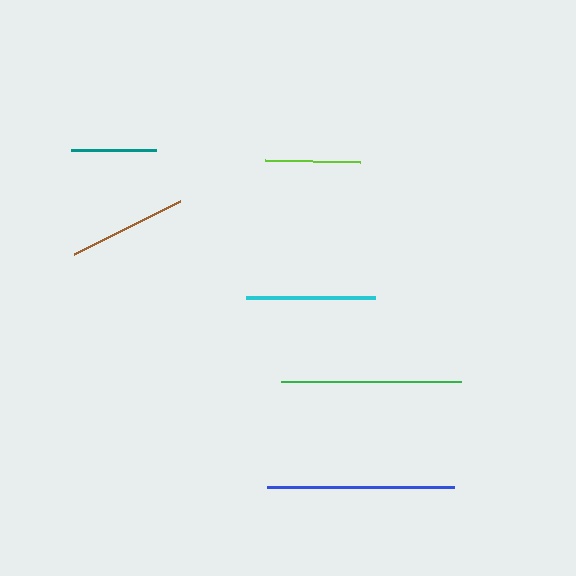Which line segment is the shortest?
The teal line is the shortest at approximately 86 pixels.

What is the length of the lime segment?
The lime segment is approximately 95 pixels long.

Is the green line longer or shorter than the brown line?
The green line is longer than the brown line.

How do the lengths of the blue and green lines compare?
The blue and green lines are approximately the same length.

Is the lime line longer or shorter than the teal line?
The lime line is longer than the teal line.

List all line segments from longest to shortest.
From longest to shortest: blue, green, cyan, brown, lime, teal.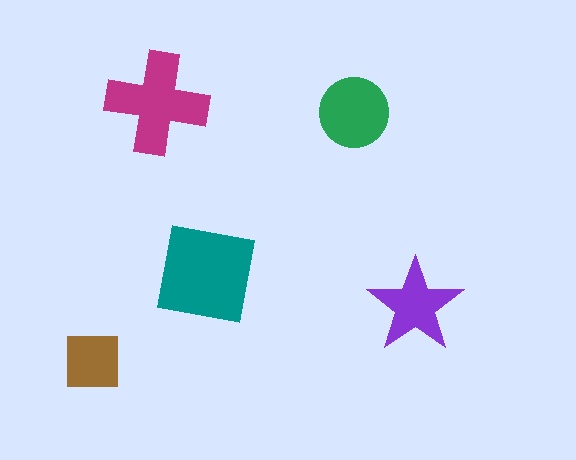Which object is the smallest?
The brown square.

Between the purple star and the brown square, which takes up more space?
The purple star.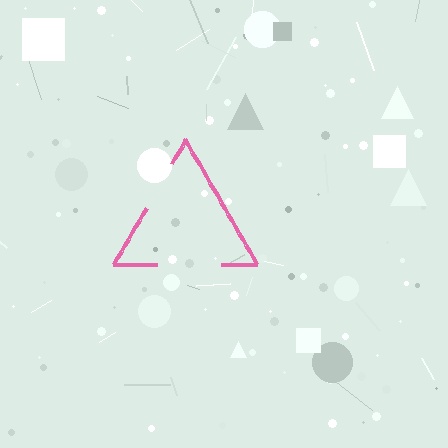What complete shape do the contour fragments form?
The contour fragments form a triangle.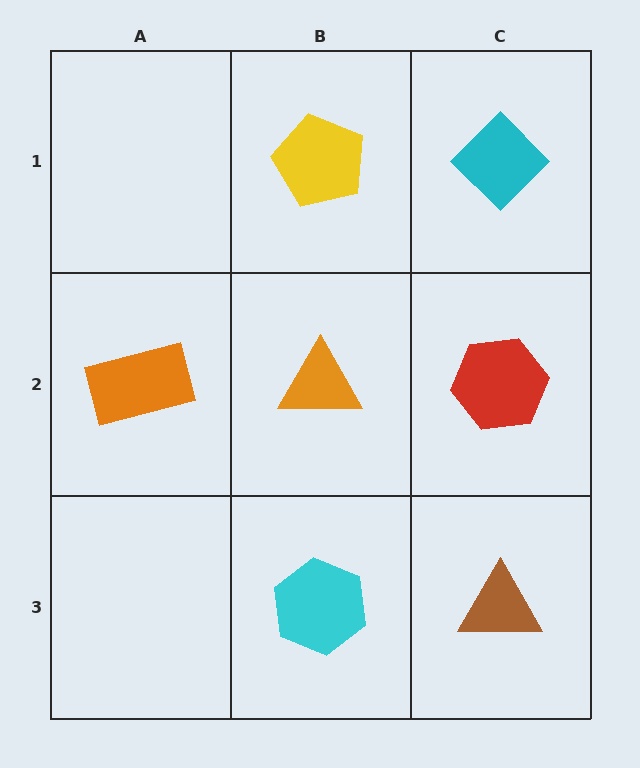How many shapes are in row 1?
2 shapes.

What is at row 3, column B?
A cyan hexagon.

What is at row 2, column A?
An orange rectangle.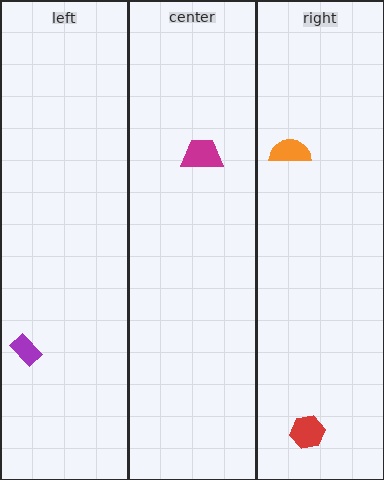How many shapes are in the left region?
1.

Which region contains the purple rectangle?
The left region.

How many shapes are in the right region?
2.